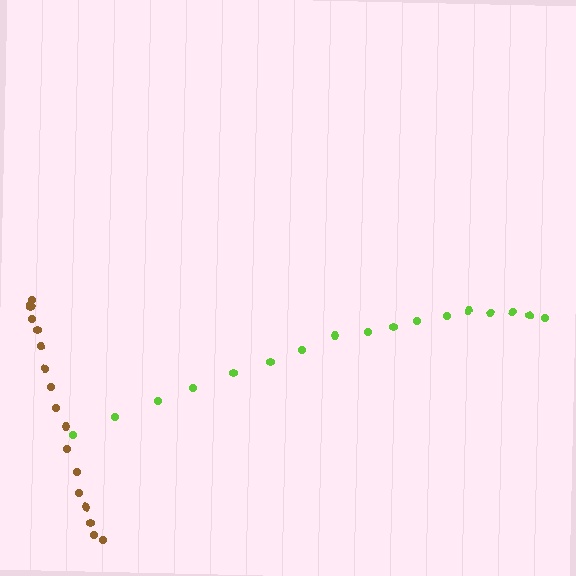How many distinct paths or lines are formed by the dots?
There are 2 distinct paths.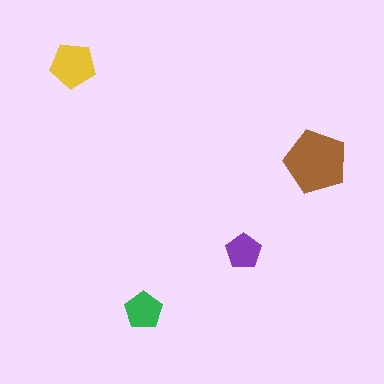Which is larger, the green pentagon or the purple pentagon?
The green one.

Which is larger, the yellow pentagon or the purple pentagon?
The yellow one.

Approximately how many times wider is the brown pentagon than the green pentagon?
About 1.5 times wider.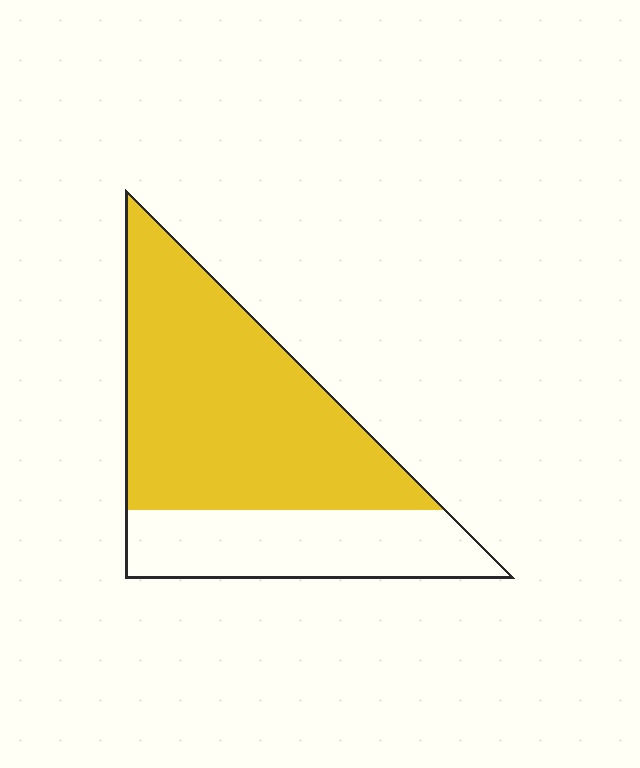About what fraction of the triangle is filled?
About two thirds (2/3).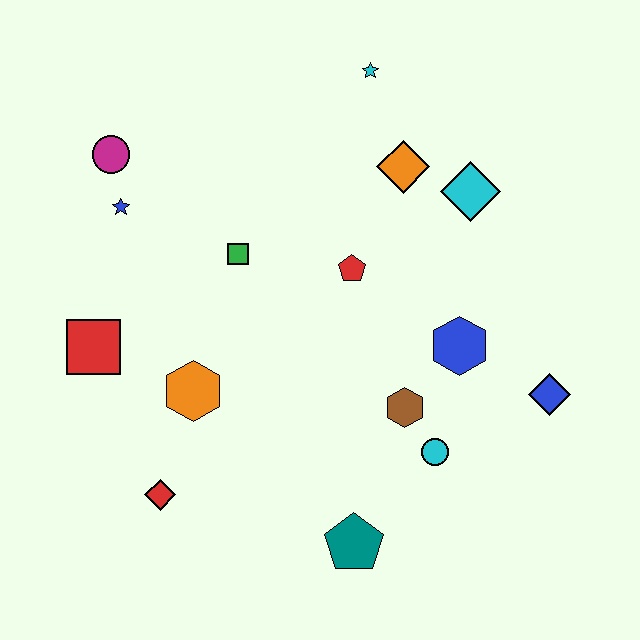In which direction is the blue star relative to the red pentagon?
The blue star is to the left of the red pentagon.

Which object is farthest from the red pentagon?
The red diamond is farthest from the red pentagon.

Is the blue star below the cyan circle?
No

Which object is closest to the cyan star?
The orange diamond is closest to the cyan star.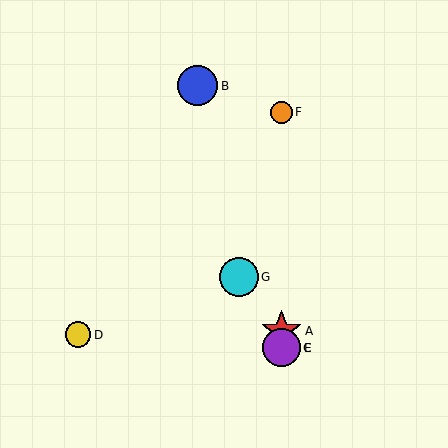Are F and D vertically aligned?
No, F is at x≈281 and D is at x≈78.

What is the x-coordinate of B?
Object B is at x≈198.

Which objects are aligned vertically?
Objects A, C, E, F are aligned vertically.